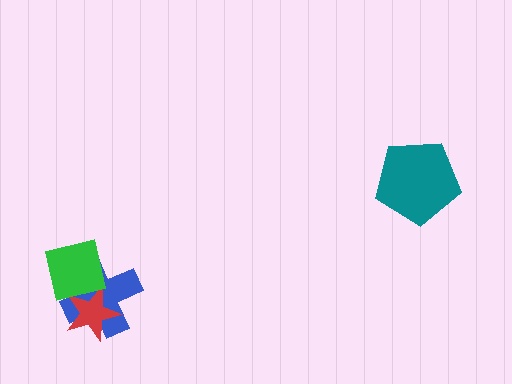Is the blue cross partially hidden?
Yes, it is partially covered by another shape.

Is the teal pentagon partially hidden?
No, no other shape covers it.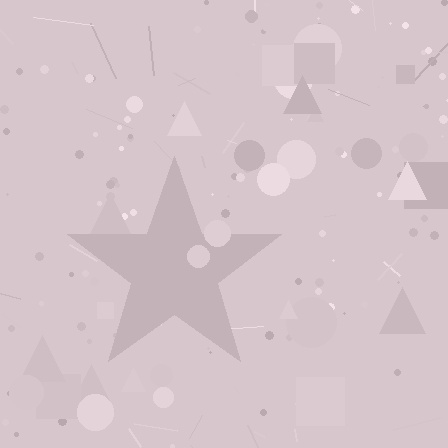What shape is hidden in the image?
A star is hidden in the image.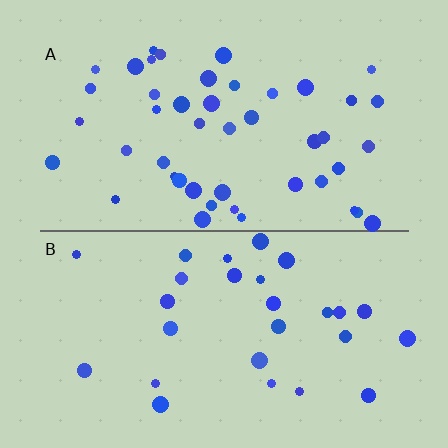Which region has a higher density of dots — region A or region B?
A (the top).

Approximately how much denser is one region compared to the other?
Approximately 1.7× — region A over region B.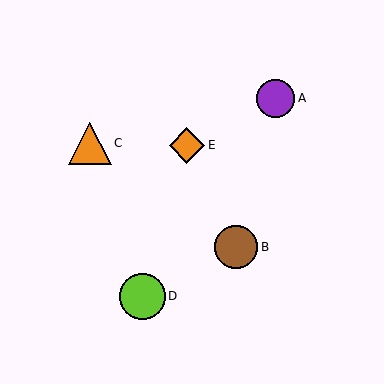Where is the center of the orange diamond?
The center of the orange diamond is at (187, 145).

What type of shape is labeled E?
Shape E is an orange diamond.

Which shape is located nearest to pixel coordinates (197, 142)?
The orange diamond (labeled E) at (187, 145) is nearest to that location.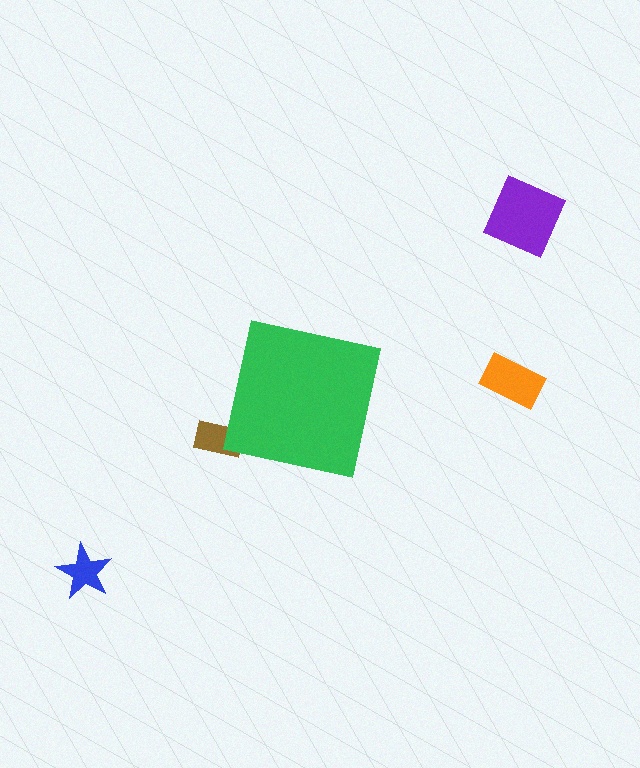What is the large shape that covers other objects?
A green square.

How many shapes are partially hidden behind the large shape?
1 shape is partially hidden.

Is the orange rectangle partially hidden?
No, the orange rectangle is fully visible.